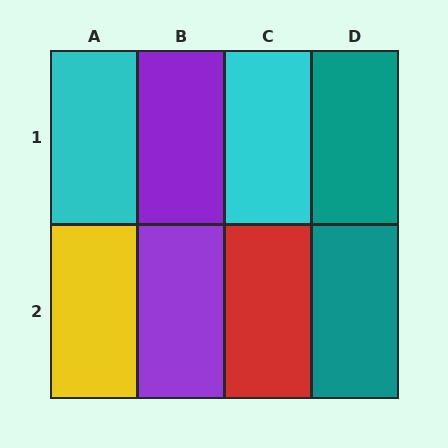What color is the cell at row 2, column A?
Yellow.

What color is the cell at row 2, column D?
Teal.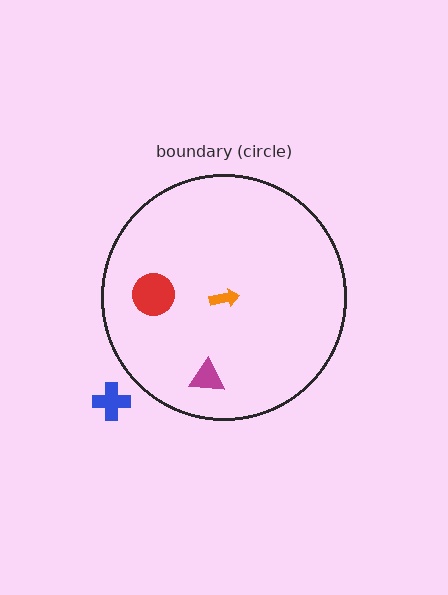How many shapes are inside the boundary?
3 inside, 1 outside.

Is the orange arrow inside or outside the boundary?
Inside.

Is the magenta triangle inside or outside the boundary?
Inside.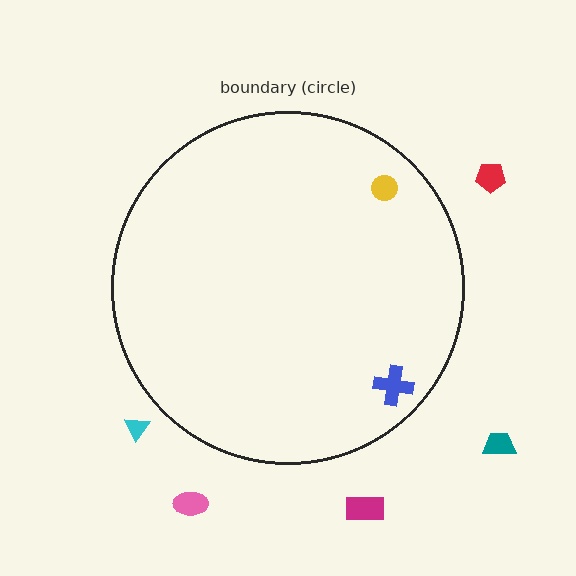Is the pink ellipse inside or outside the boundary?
Outside.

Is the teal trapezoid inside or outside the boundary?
Outside.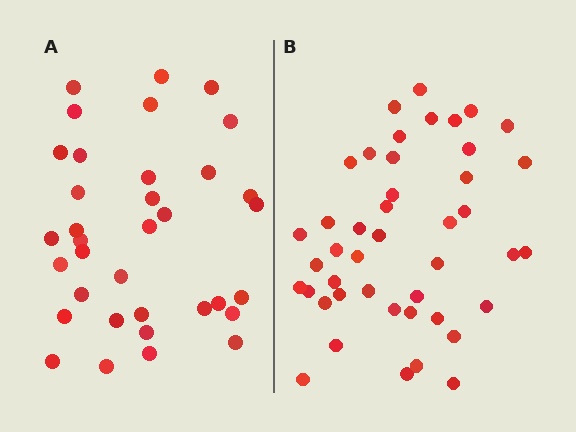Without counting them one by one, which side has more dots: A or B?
Region B (the right region) has more dots.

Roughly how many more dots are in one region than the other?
Region B has roughly 8 or so more dots than region A.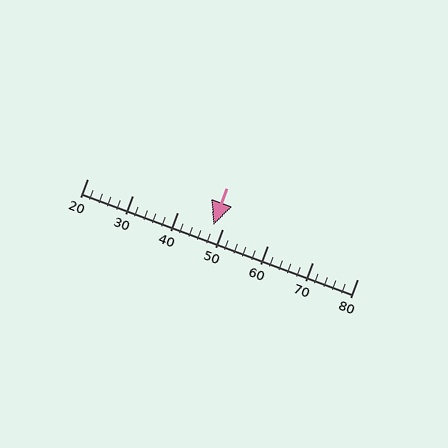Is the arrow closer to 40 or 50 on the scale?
The arrow is closer to 50.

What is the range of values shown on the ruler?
The ruler shows values from 20 to 80.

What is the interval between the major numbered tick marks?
The major tick marks are spaced 10 units apart.